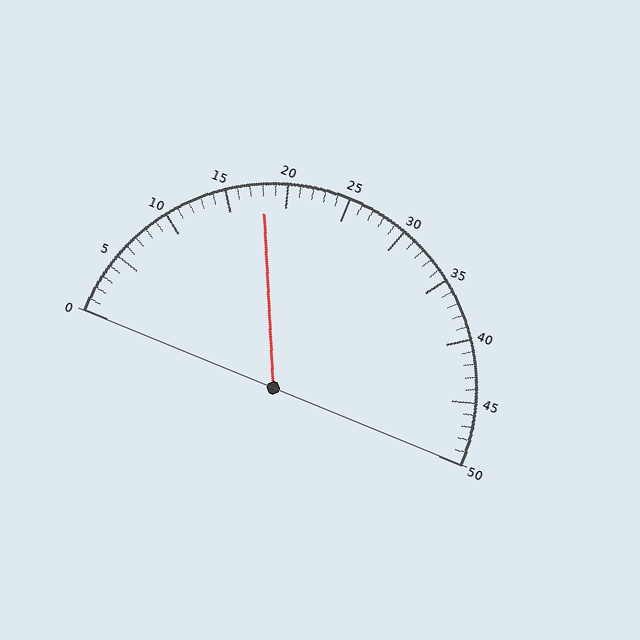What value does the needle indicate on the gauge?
The needle indicates approximately 18.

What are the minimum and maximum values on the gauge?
The gauge ranges from 0 to 50.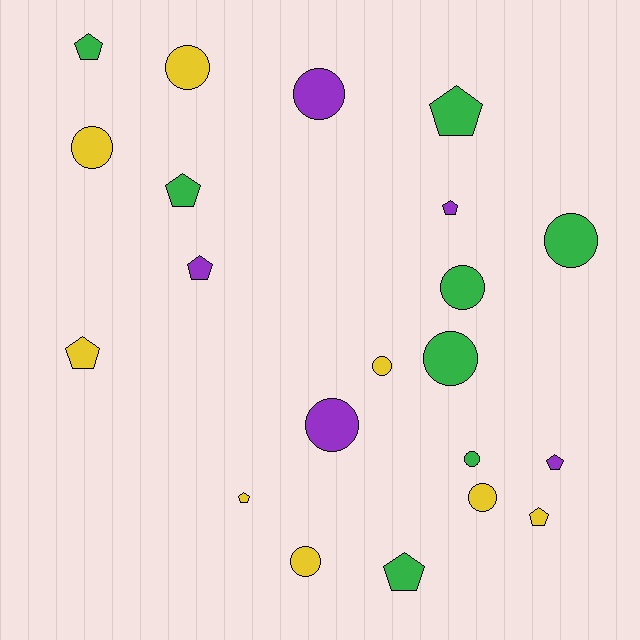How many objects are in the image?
There are 21 objects.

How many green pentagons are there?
There are 4 green pentagons.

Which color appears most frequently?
Green, with 8 objects.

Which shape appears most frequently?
Circle, with 11 objects.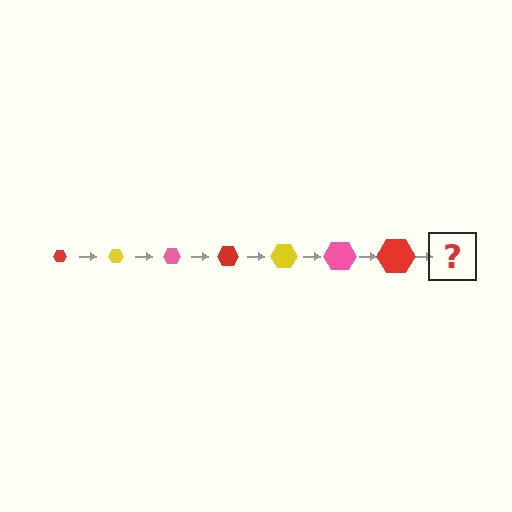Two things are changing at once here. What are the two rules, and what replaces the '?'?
The two rules are that the hexagon grows larger each step and the color cycles through red, yellow, and pink. The '?' should be a yellow hexagon, larger than the previous one.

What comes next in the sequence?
The next element should be a yellow hexagon, larger than the previous one.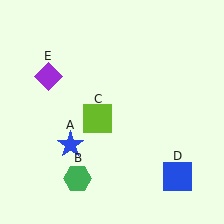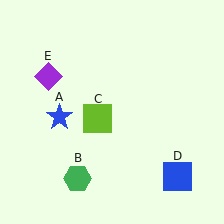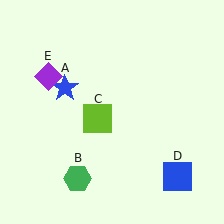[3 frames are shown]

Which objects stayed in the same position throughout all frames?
Green hexagon (object B) and lime square (object C) and blue square (object D) and purple diamond (object E) remained stationary.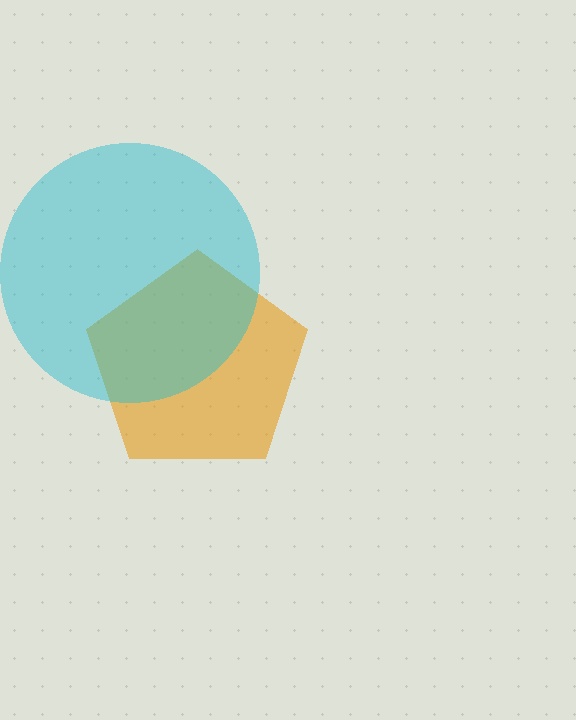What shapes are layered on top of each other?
The layered shapes are: an orange pentagon, a cyan circle.